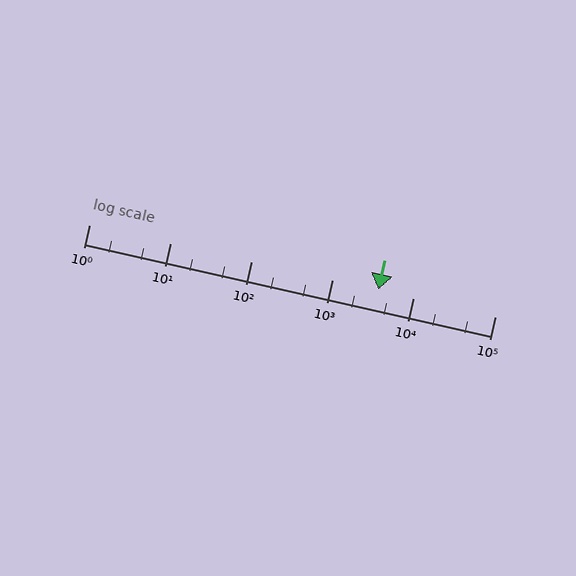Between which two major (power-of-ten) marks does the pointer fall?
The pointer is between 1000 and 10000.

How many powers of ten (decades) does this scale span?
The scale spans 5 decades, from 1 to 100000.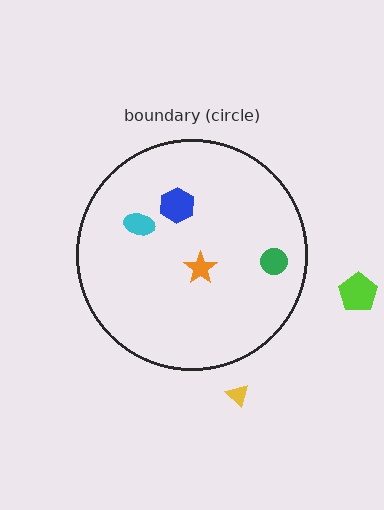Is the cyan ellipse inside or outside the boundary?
Inside.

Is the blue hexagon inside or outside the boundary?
Inside.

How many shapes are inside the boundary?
4 inside, 2 outside.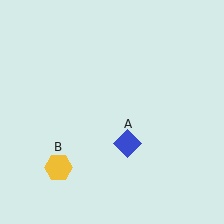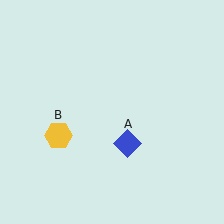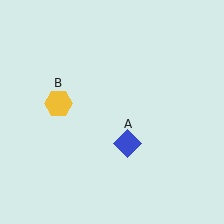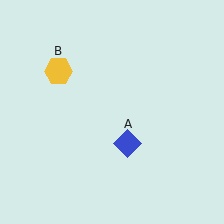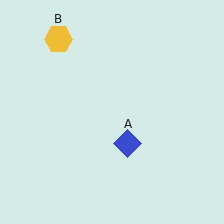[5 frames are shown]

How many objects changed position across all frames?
1 object changed position: yellow hexagon (object B).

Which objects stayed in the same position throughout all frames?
Blue diamond (object A) remained stationary.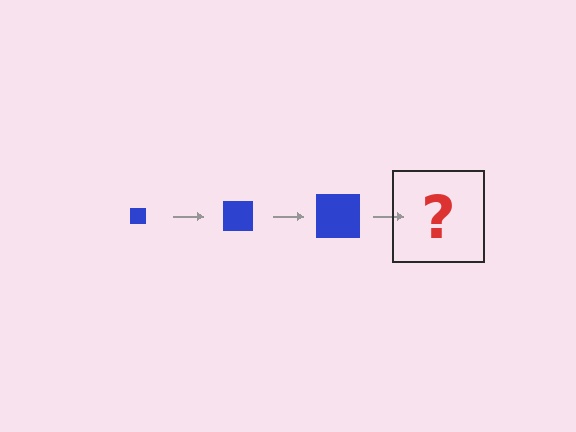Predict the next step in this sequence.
The next step is a blue square, larger than the previous one.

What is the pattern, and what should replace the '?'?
The pattern is that the square gets progressively larger each step. The '?' should be a blue square, larger than the previous one.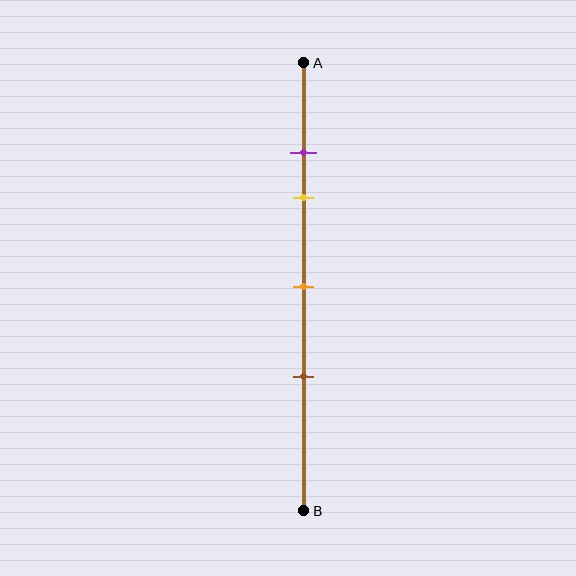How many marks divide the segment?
There are 4 marks dividing the segment.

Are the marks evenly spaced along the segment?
No, the marks are not evenly spaced.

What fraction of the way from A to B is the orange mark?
The orange mark is approximately 50% (0.5) of the way from A to B.